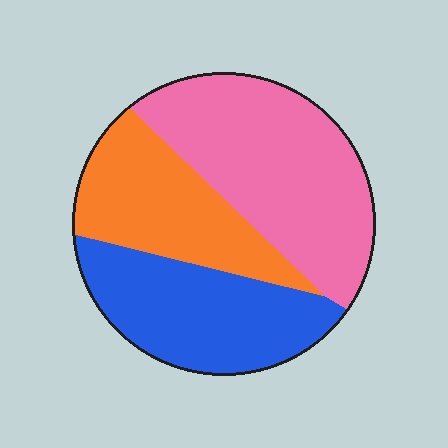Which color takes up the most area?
Pink, at roughly 40%.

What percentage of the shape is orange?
Orange takes up between a quarter and a half of the shape.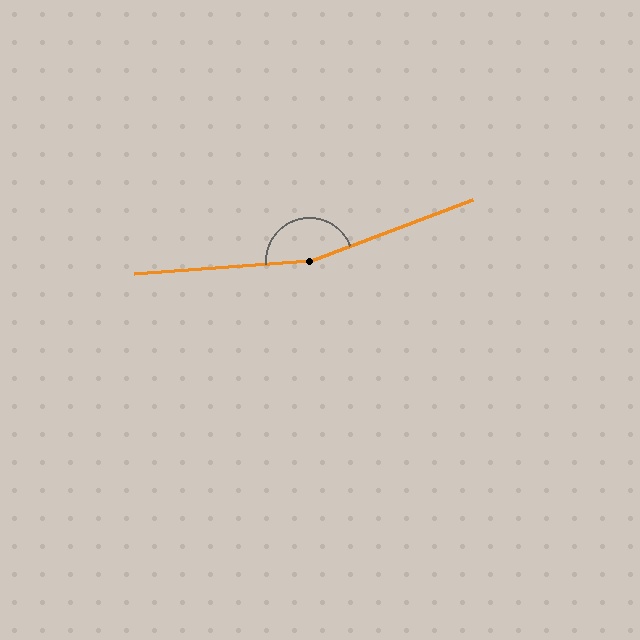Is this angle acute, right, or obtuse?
It is obtuse.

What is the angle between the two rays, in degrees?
Approximately 164 degrees.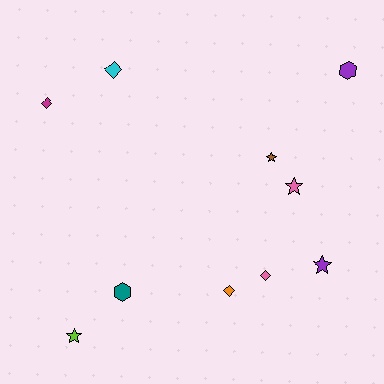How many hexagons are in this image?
There are 2 hexagons.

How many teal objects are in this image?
There is 1 teal object.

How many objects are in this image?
There are 10 objects.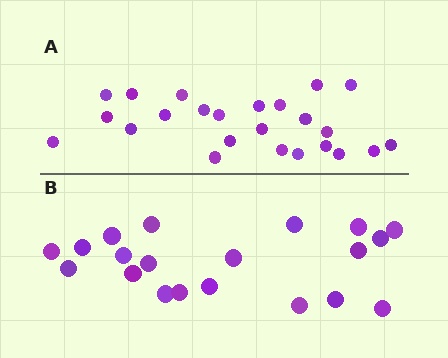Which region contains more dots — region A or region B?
Region A (the top region) has more dots.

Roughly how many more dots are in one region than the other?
Region A has about 4 more dots than region B.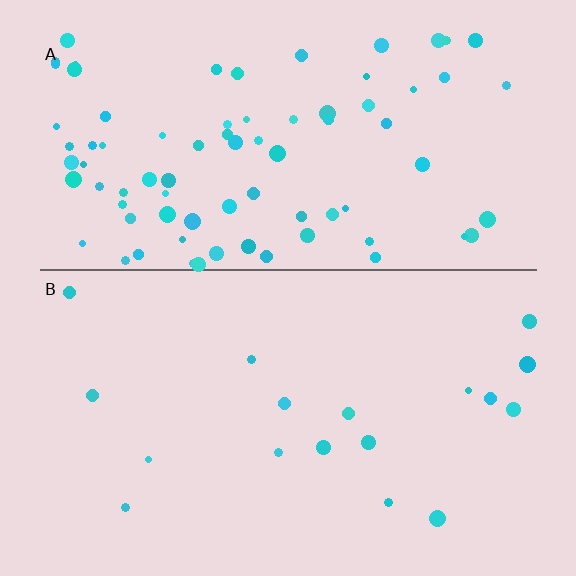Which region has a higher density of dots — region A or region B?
A (the top).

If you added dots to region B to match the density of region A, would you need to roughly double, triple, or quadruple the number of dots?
Approximately quadruple.